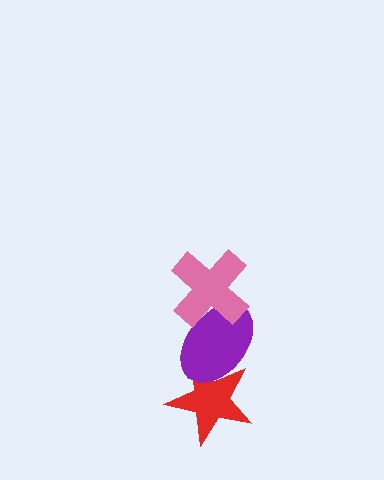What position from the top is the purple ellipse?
The purple ellipse is 2nd from the top.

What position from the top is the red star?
The red star is 3rd from the top.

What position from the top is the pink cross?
The pink cross is 1st from the top.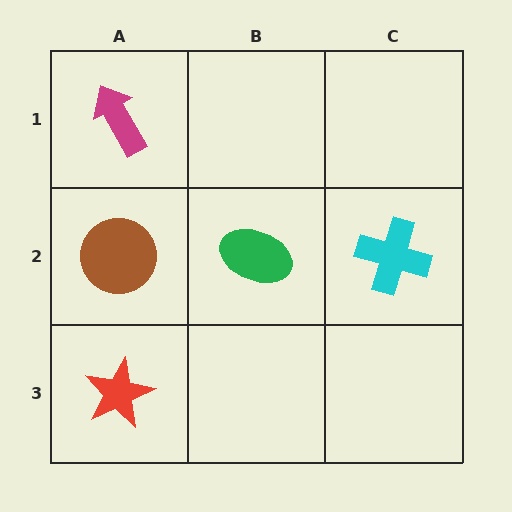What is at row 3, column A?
A red star.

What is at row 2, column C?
A cyan cross.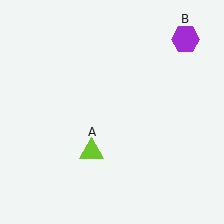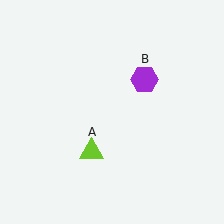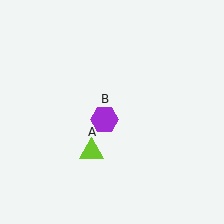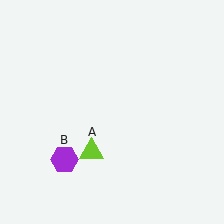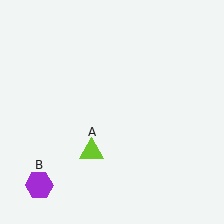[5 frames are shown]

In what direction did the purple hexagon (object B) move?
The purple hexagon (object B) moved down and to the left.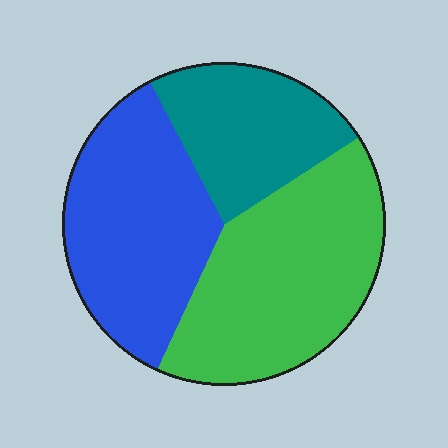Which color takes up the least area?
Teal, at roughly 25%.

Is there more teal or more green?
Green.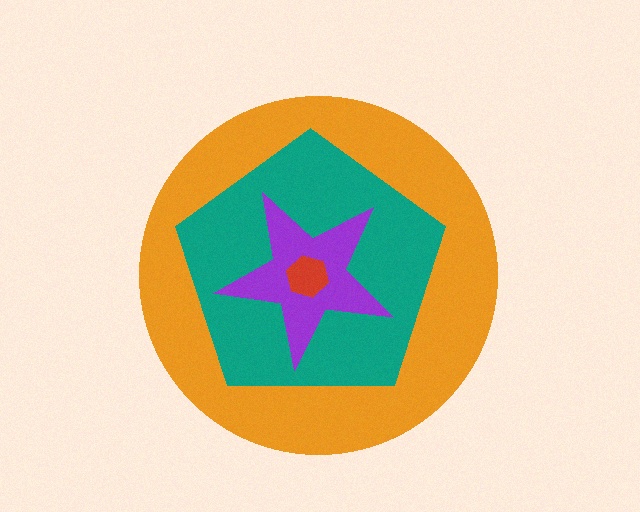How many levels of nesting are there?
4.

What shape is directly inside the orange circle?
The teal pentagon.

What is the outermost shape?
The orange circle.